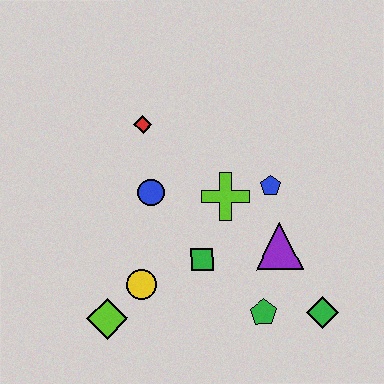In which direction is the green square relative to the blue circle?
The green square is below the blue circle.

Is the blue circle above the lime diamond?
Yes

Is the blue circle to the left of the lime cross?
Yes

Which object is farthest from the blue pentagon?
The lime diamond is farthest from the blue pentagon.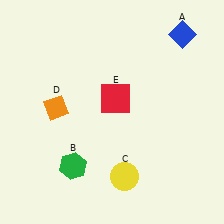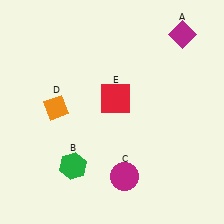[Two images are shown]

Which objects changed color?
A changed from blue to magenta. C changed from yellow to magenta.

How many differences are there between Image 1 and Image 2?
There are 2 differences between the two images.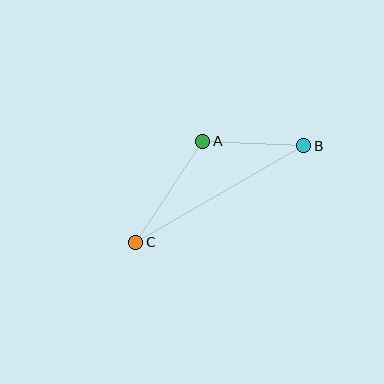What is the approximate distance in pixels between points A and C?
The distance between A and C is approximately 121 pixels.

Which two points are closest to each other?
Points A and B are closest to each other.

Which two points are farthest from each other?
Points B and C are farthest from each other.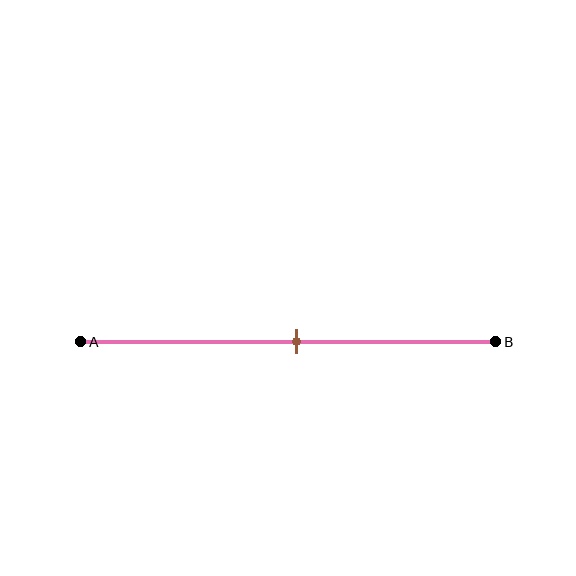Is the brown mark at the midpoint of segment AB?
Yes, the mark is approximately at the midpoint.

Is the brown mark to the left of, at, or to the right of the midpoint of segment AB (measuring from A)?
The brown mark is approximately at the midpoint of segment AB.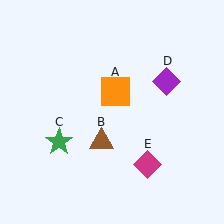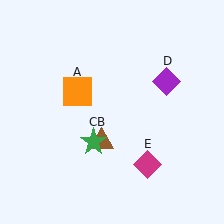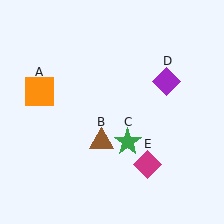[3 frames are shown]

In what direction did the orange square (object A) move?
The orange square (object A) moved left.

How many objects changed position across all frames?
2 objects changed position: orange square (object A), green star (object C).